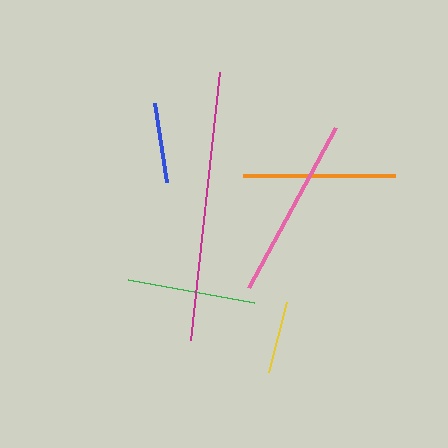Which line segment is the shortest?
The yellow line is the shortest at approximately 72 pixels.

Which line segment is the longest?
The magenta line is the longest at approximately 269 pixels.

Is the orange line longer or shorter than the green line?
The orange line is longer than the green line.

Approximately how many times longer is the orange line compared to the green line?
The orange line is approximately 1.2 times the length of the green line.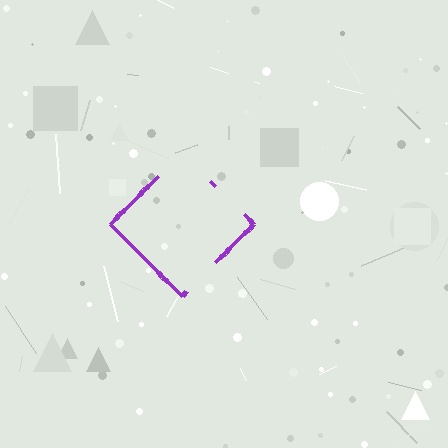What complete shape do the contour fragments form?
The contour fragments form a diamond.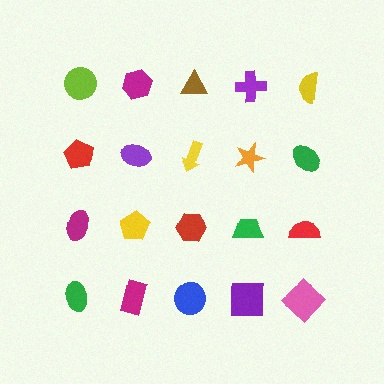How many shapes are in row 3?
5 shapes.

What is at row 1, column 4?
A purple cross.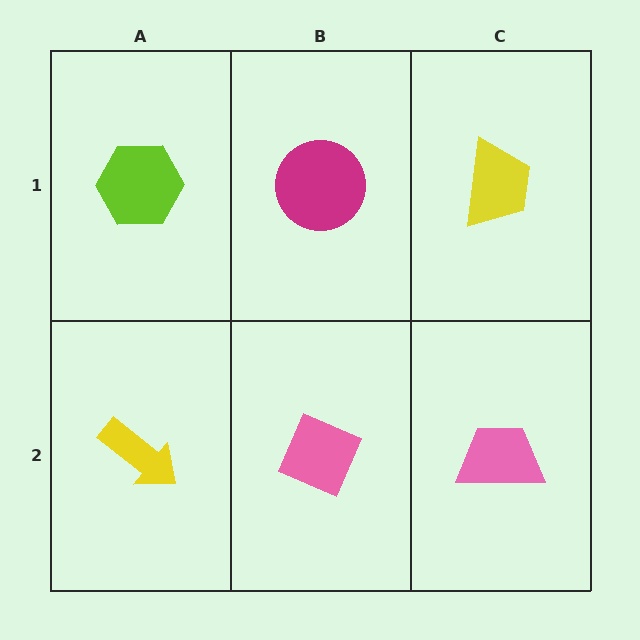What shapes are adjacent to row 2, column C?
A yellow trapezoid (row 1, column C), a pink diamond (row 2, column B).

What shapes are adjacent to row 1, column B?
A pink diamond (row 2, column B), a lime hexagon (row 1, column A), a yellow trapezoid (row 1, column C).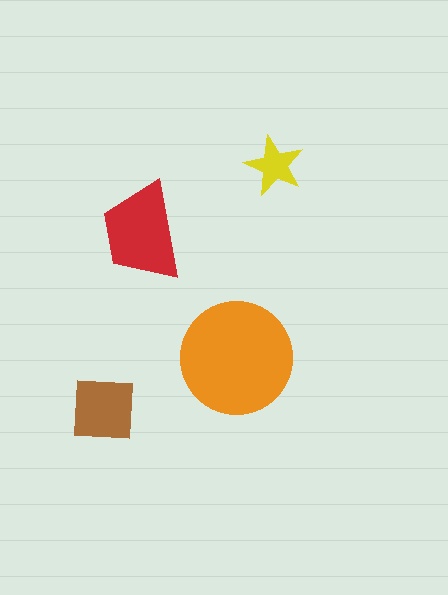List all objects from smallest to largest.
The yellow star, the brown square, the red trapezoid, the orange circle.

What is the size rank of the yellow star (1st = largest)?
4th.